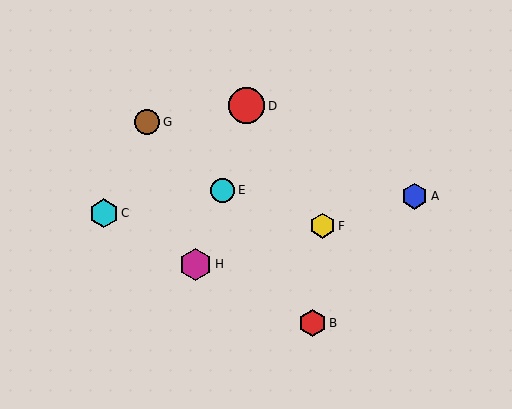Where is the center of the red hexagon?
The center of the red hexagon is at (312, 323).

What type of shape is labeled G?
Shape G is a brown circle.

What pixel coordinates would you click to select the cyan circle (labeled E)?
Click at (223, 190) to select the cyan circle E.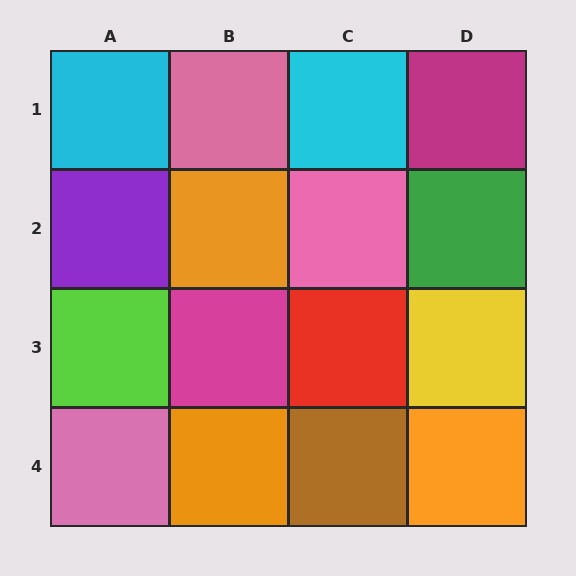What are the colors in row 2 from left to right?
Purple, orange, pink, green.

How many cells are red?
1 cell is red.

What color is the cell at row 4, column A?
Pink.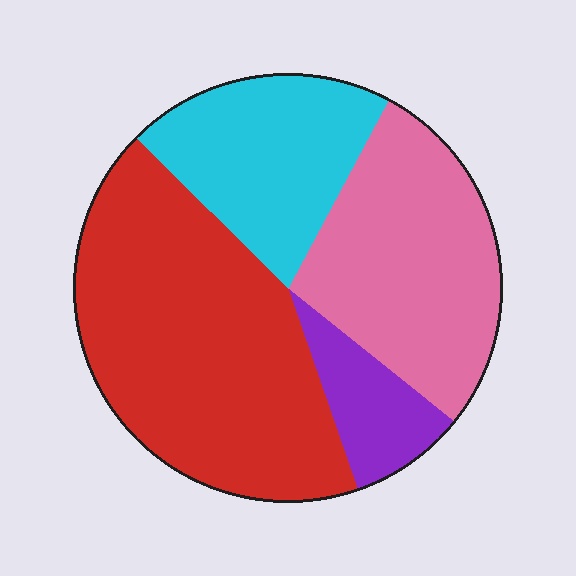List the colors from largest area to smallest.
From largest to smallest: red, pink, cyan, purple.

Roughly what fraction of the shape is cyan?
Cyan covers 21% of the shape.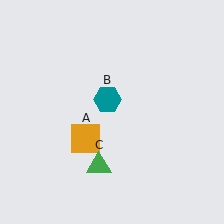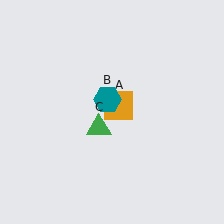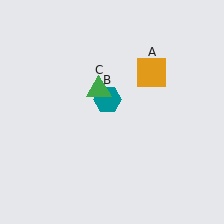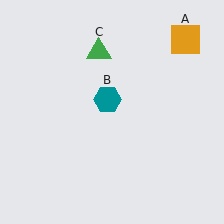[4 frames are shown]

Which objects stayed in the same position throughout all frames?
Teal hexagon (object B) remained stationary.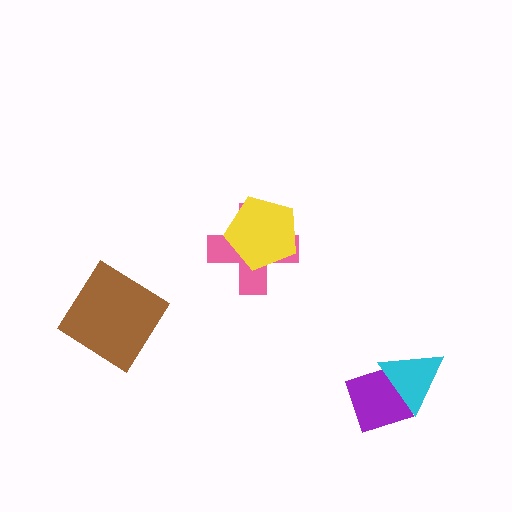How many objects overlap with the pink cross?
1 object overlaps with the pink cross.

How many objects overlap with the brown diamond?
0 objects overlap with the brown diamond.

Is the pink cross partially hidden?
Yes, it is partially covered by another shape.